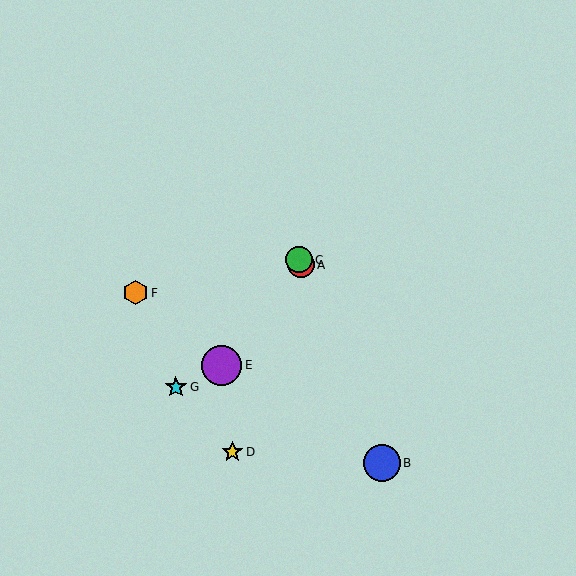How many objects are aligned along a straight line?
3 objects (A, B, C) are aligned along a straight line.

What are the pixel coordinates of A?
Object A is at (301, 265).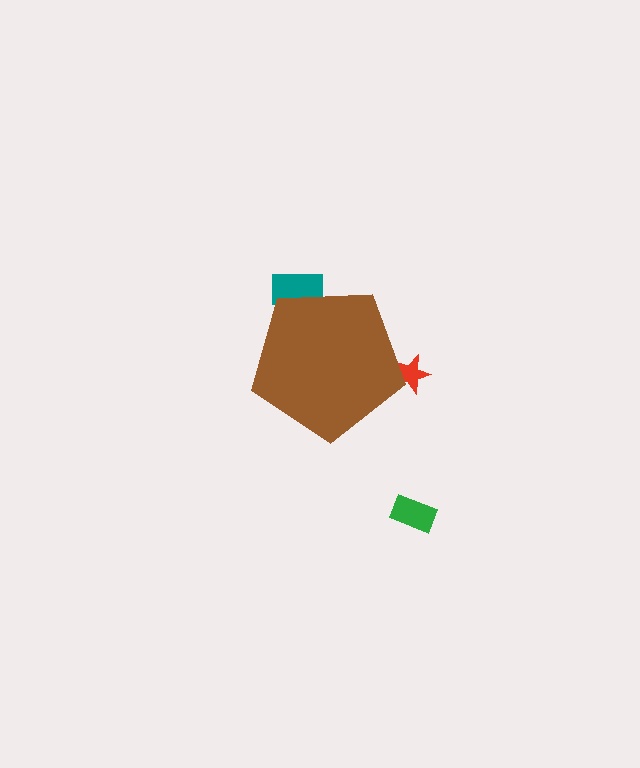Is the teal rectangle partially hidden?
Yes, the teal rectangle is partially hidden behind the brown pentagon.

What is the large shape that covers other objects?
A brown pentagon.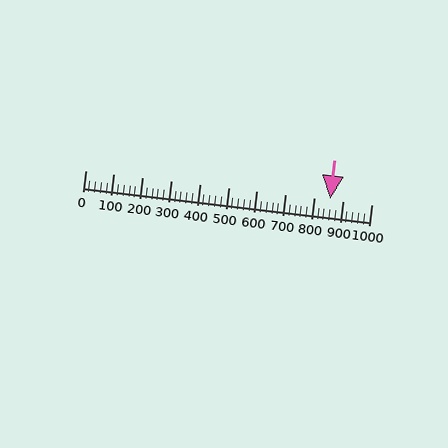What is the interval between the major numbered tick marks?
The major tick marks are spaced 100 units apart.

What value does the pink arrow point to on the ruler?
The pink arrow points to approximately 855.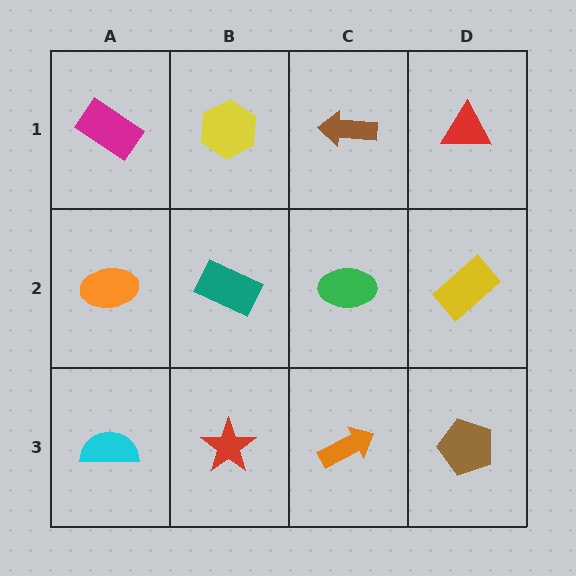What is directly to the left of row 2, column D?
A green ellipse.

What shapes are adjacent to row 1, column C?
A green ellipse (row 2, column C), a yellow hexagon (row 1, column B), a red triangle (row 1, column D).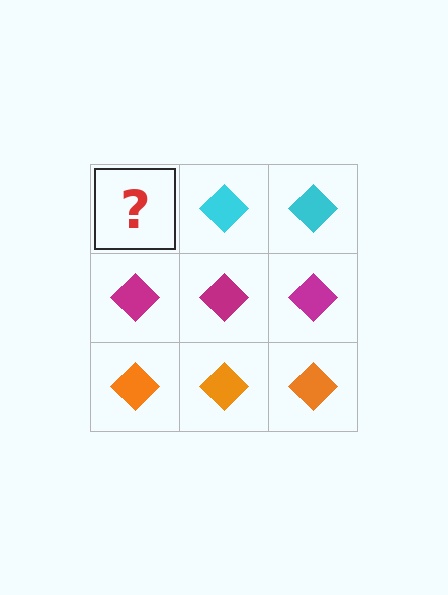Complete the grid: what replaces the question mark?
The question mark should be replaced with a cyan diamond.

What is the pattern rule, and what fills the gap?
The rule is that each row has a consistent color. The gap should be filled with a cyan diamond.